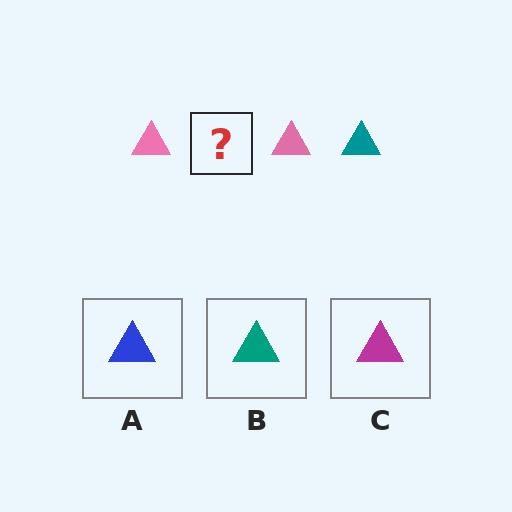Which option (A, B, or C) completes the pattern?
B.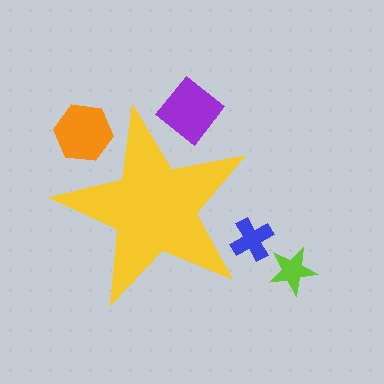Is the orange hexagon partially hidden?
Yes, the orange hexagon is partially hidden behind the yellow star.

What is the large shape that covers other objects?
A yellow star.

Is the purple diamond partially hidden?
Yes, the purple diamond is partially hidden behind the yellow star.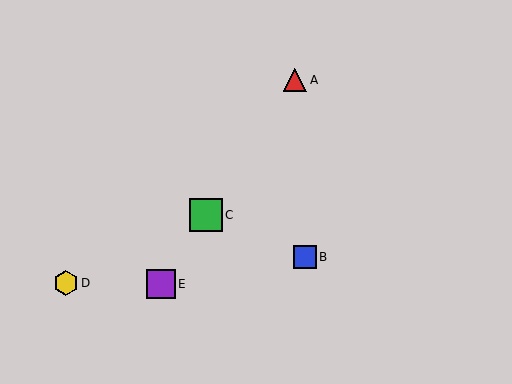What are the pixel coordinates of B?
Object B is at (305, 257).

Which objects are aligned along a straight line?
Objects A, C, E are aligned along a straight line.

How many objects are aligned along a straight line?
3 objects (A, C, E) are aligned along a straight line.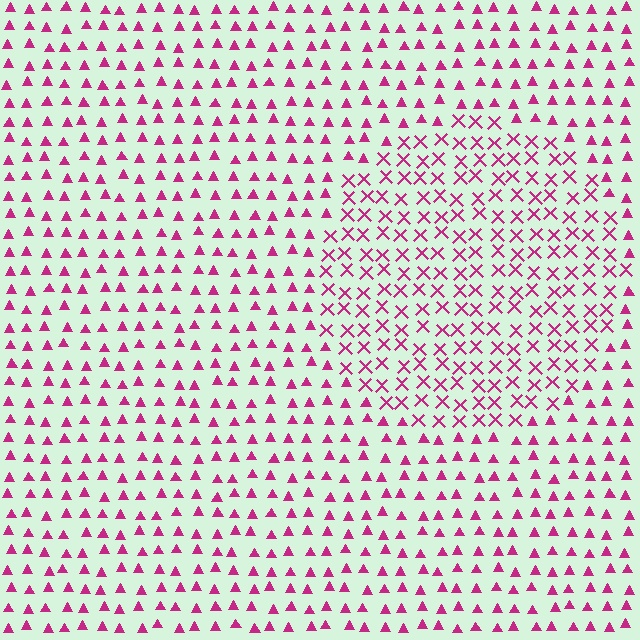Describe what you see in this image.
The image is filled with small magenta elements arranged in a uniform grid. A circle-shaped region contains X marks, while the surrounding area contains triangles. The boundary is defined purely by the change in element shape.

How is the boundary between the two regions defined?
The boundary is defined by a change in element shape: X marks inside vs. triangles outside. All elements share the same color and spacing.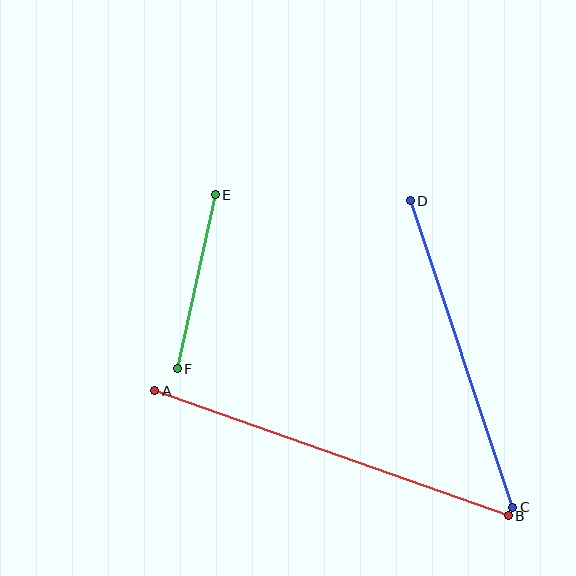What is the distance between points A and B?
The distance is approximately 375 pixels.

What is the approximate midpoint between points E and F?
The midpoint is at approximately (196, 282) pixels.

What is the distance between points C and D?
The distance is approximately 323 pixels.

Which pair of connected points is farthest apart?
Points A and B are farthest apart.